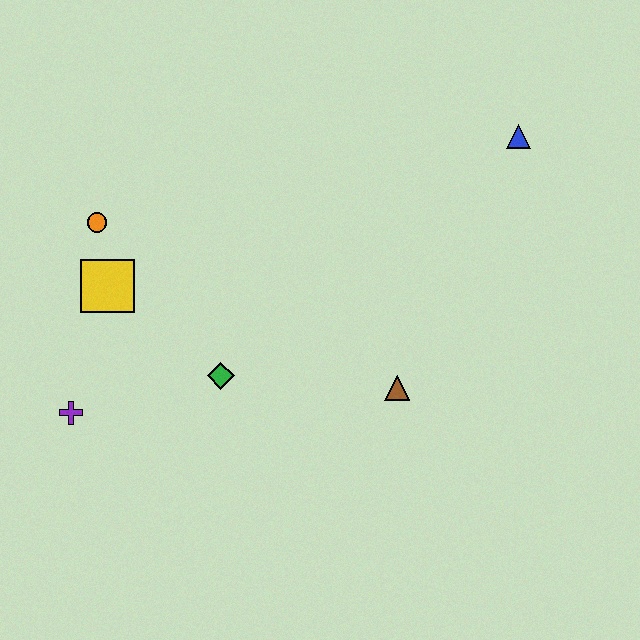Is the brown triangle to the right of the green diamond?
Yes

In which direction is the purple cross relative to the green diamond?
The purple cross is to the left of the green diamond.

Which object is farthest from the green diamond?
The blue triangle is farthest from the green diamond.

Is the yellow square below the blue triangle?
Yes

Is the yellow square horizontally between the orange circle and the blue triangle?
Yes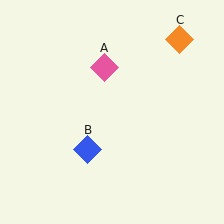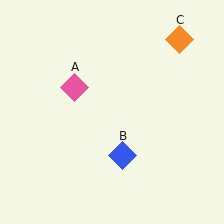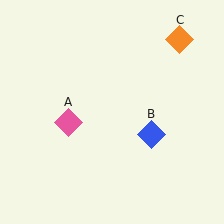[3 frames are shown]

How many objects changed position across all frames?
2 objects changed position: pink diamond (object A), blue diamond (object B).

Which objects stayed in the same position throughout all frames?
Orange diamond (object C) remained stationary.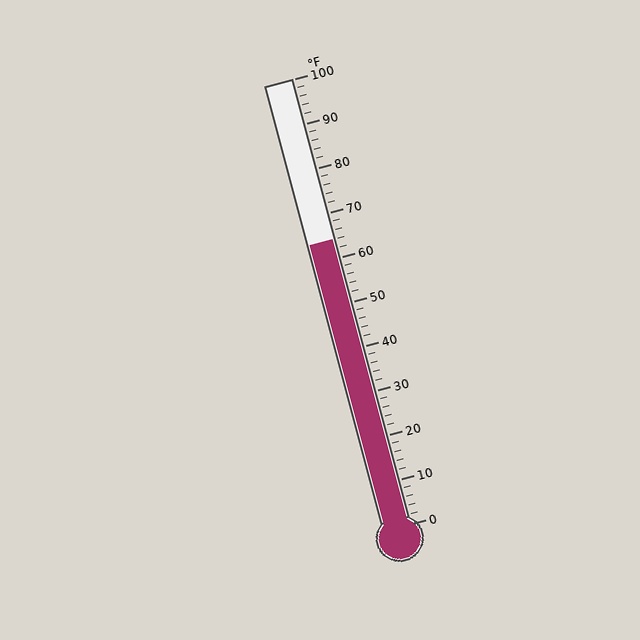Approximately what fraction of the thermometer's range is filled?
The thermometer is filled to approximately 65% of its range.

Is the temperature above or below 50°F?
The temperature is above 50°F.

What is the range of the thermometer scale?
The thermometer scale ranges from 0°F to 100°F.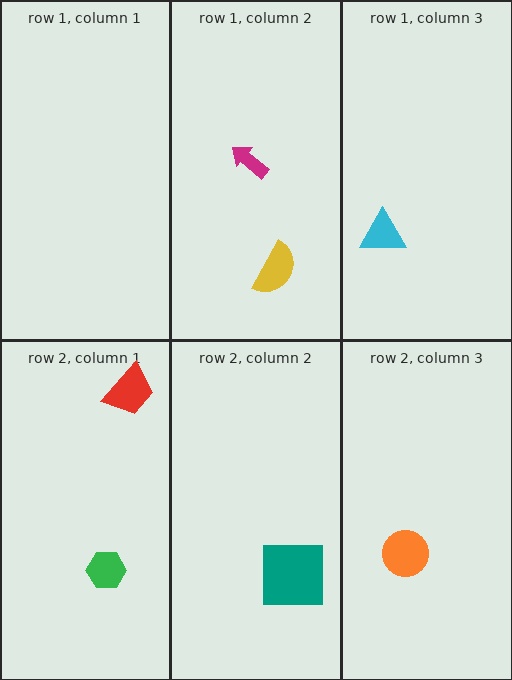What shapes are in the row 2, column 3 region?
The orange circle.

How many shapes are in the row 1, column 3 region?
1.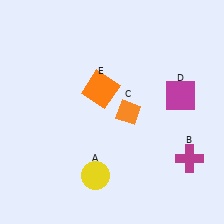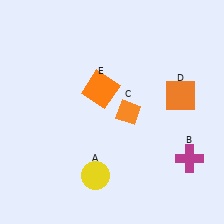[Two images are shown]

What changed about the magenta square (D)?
In Image 1, D is magenta. In Image 2, it changed to orange.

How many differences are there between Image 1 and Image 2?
There is 1 difference between the two images.